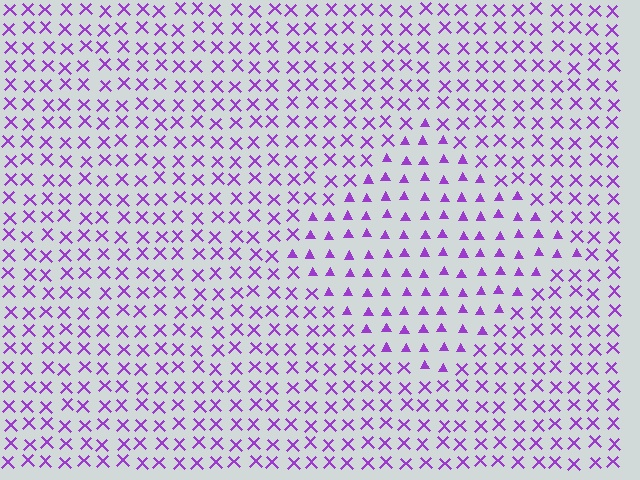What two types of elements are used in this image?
The image uses triangles inside the diamond region and X marks outside it.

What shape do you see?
I see a diamond.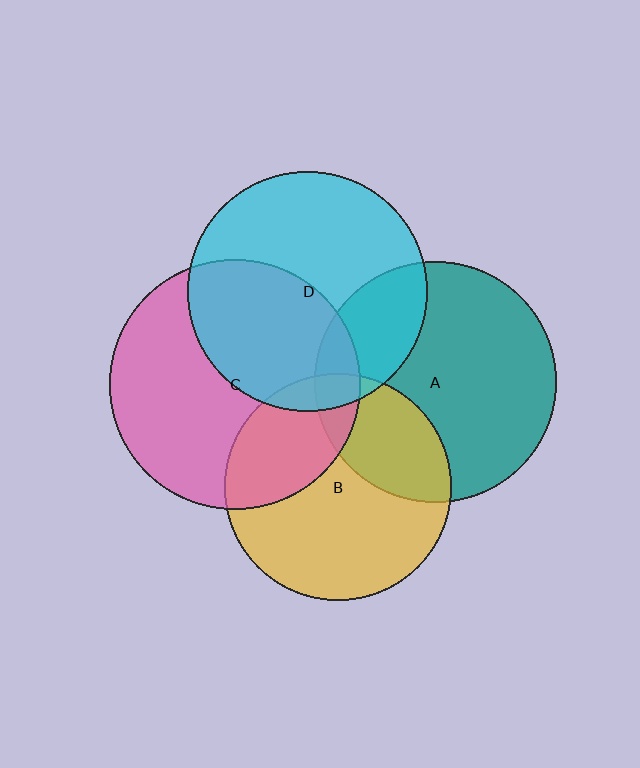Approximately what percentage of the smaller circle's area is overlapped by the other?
Approximately 30%.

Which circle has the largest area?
Circle C (pink).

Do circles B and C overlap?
Yes.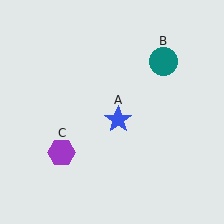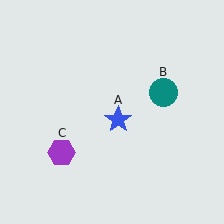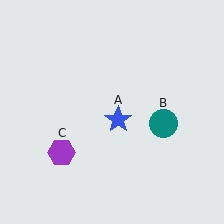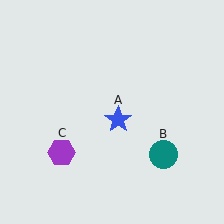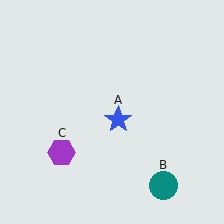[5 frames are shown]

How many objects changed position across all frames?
1 object changed position: teal circle (object B).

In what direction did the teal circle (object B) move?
The teal circle (object B) moved down.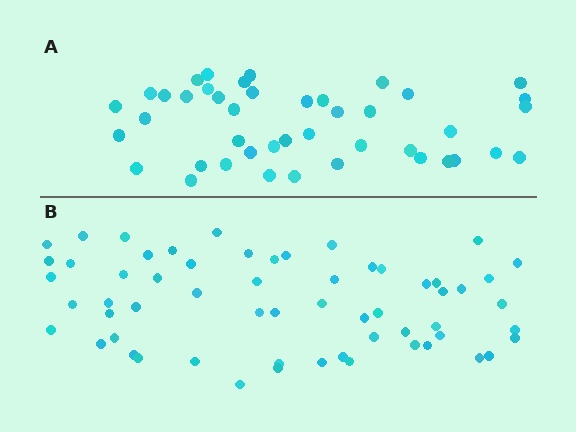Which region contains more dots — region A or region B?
Region B (the bottom region) has more dots.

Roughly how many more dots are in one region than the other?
Region B has approximately 15 more dots than region A.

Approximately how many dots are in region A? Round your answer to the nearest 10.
About 40 dots. (The exact count is 43, which rounds to 40.)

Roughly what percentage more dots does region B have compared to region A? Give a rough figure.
About 40% more.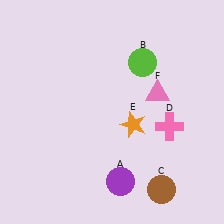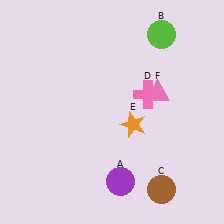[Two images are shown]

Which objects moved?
The objects that moved are: the lime circle (B), the pink cross (D).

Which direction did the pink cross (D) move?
The pink cross (D) moved up.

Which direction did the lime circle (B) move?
The lime circle (B) moved up.